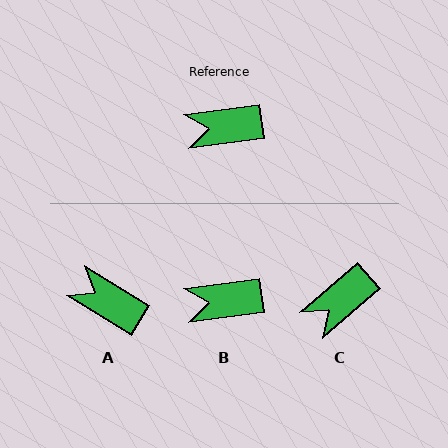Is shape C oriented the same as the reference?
No, it is off by about 34 degrees.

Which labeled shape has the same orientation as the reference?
B.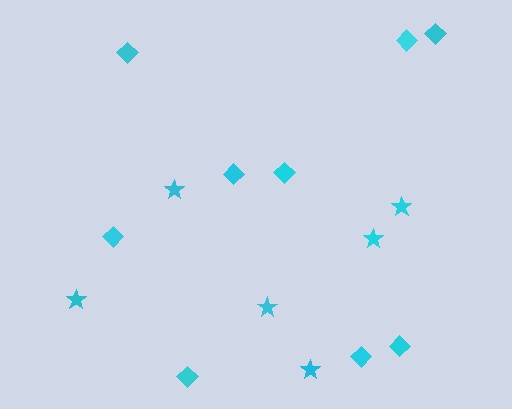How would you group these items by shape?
There are 2 groups: one group of diamonds (9) and one group of stars (6).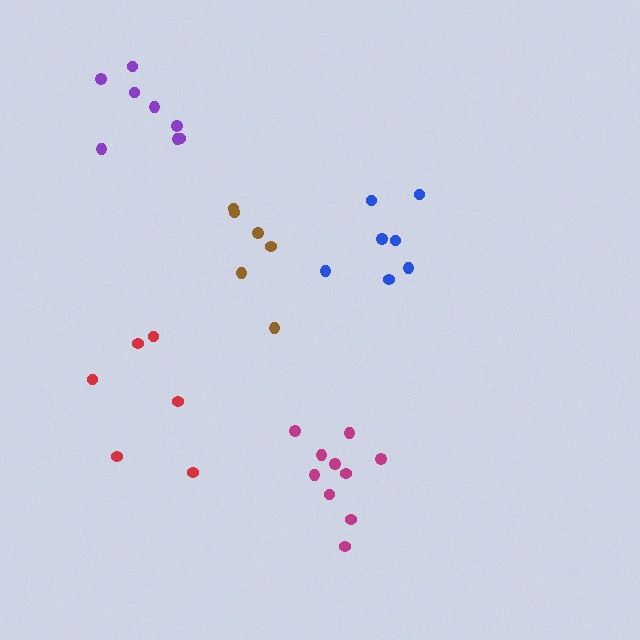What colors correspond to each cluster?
The clusters are colored: red, brown, magenta, purple, blue.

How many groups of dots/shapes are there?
There are 5 groups.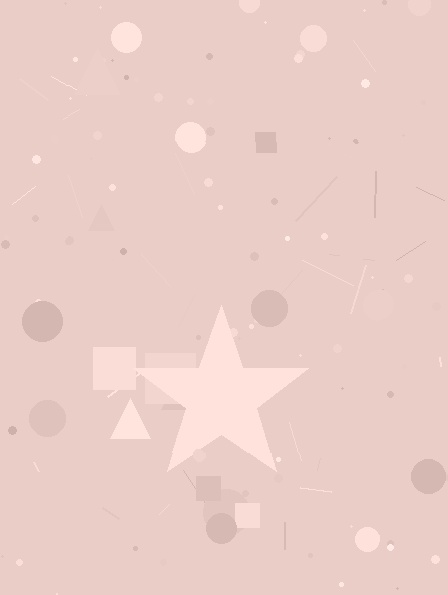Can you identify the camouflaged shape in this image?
The camouflaged shape is a star.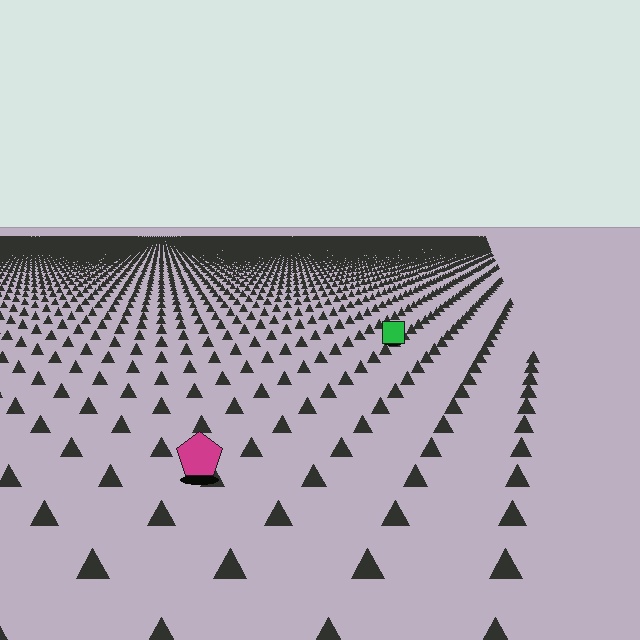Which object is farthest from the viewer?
The green square is farthest from the viewer. It appears smaller and the ground texture around it is denser.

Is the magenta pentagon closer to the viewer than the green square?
Yes. The magenta pentagon is closer — you can tell from the texture gradient: the ground texture is coarser near it.